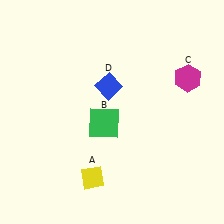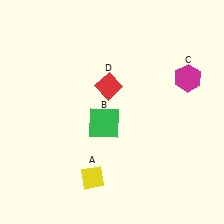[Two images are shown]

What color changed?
The diamond (D) changed from blue in Image 1 to red in Image 2.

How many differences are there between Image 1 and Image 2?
There is 1 difference between the two images.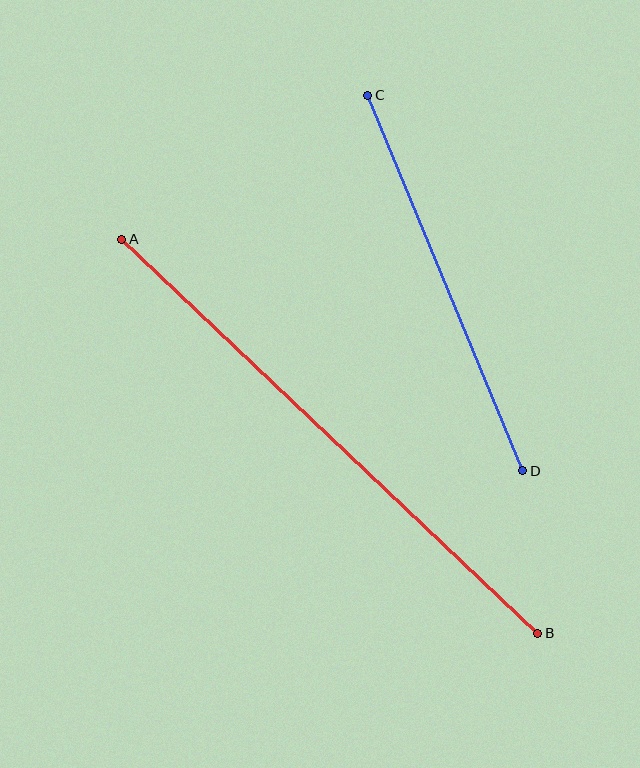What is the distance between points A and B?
The distance is approximately 573 pixels.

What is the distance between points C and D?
The distance is approximately 406 pixels.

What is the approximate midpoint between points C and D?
The midpoint is at approximately (445, 283) pixels.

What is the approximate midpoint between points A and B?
The midpoint is at approximately (330, 436) pixels.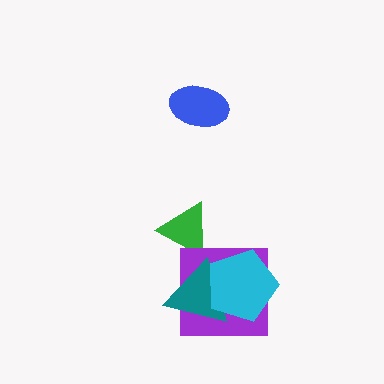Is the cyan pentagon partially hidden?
No, no other shape covers it.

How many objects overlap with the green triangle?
0 objects overlap with the green triangle.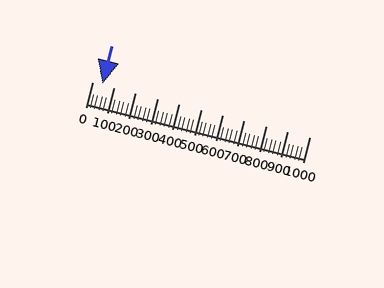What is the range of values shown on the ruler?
The ruler shows values from 0 to 1000.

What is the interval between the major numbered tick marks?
The major tick marks are spaced 100 units apart.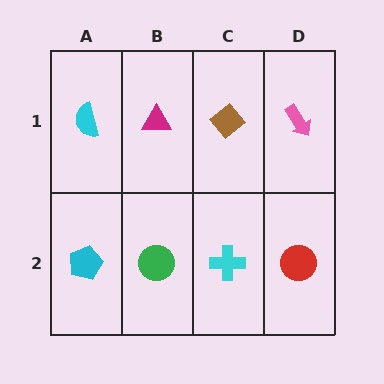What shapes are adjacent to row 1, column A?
A cyan pentagon (row 2, column A), a magenta triangle (row 1, column B).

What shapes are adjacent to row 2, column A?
A cyan semicircle (row 1, column A), a green circle (row 2, column B).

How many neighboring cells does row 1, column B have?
3.